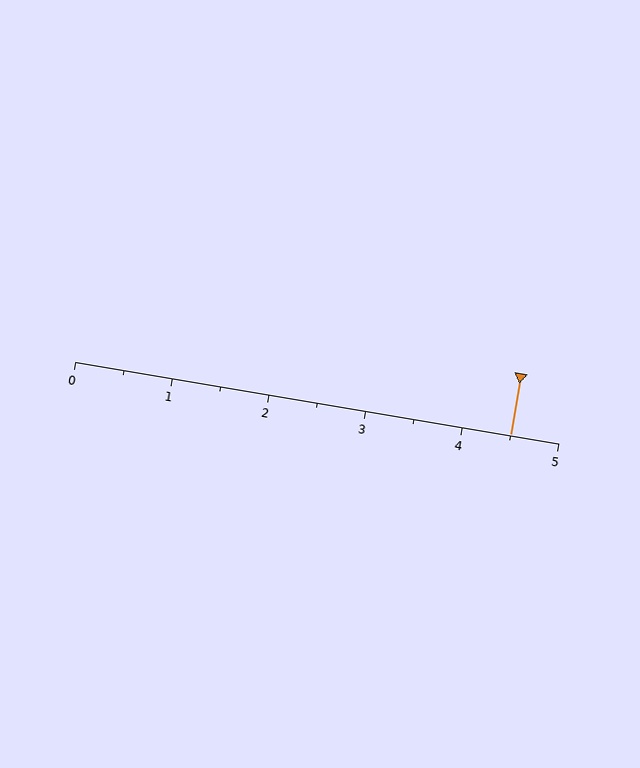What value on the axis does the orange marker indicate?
The marker indicates approximately 4.5.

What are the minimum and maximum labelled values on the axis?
The axis runs from 0 to 5.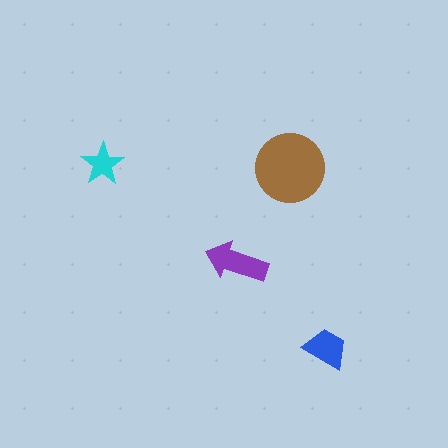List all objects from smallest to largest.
The cyan star, the blue trapezoid, the purple arrow, the brown circle.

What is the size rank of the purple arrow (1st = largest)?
2nd.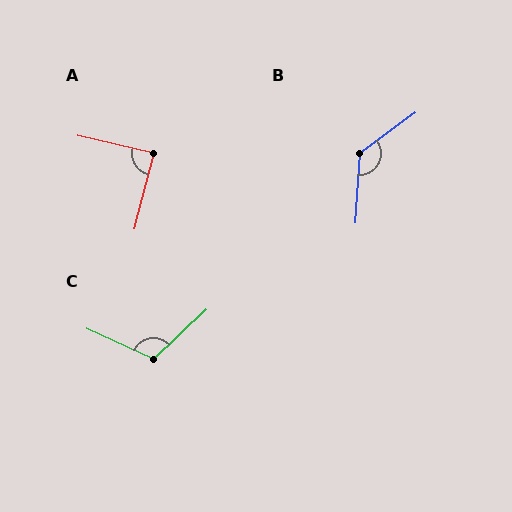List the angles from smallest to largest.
A (88°), C (112°), B (131°).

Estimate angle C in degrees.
Approximately 112 degrees.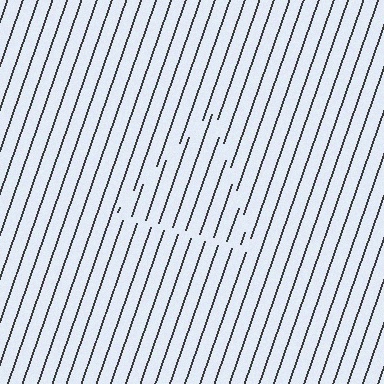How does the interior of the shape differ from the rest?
The interior of the shape contains the same grating, shifted by half a period — the contour is defined by the phase discontinuity where line-ends from the inner and outer gratings abut.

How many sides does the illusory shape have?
3 sides — the line-ends trace a triangle.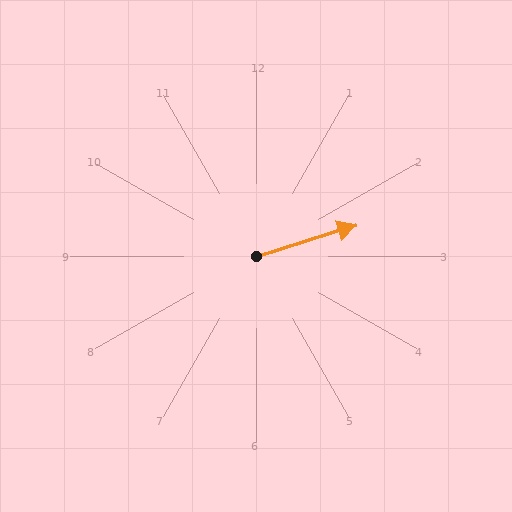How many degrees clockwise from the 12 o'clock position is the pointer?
Approximately 73 degrees.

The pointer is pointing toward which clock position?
Roughly 2 o'clock.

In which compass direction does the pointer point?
East.